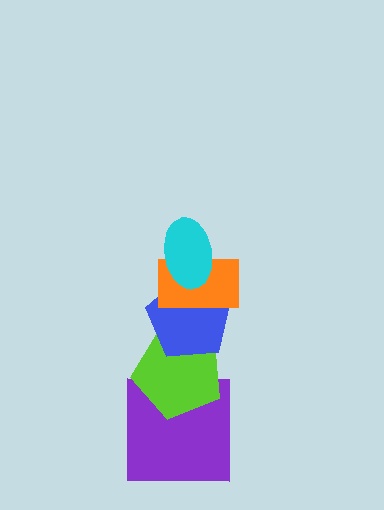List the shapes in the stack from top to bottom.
From top to bottom: the cyan ellipse, the orange rectangle, the blue pentagon, the lime pentagon, the purple square.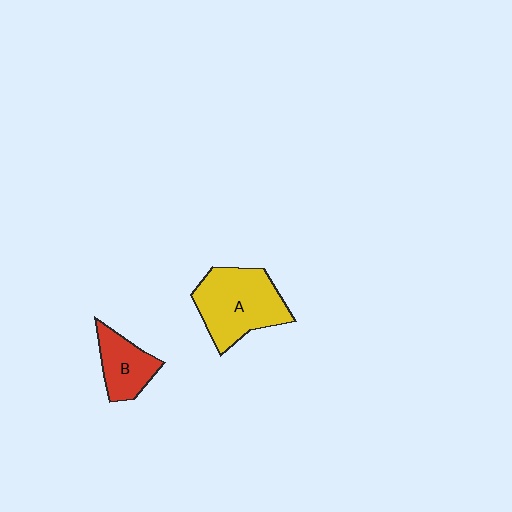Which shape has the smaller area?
Shape B (red).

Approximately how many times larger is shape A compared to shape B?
Approximately 1.8 times.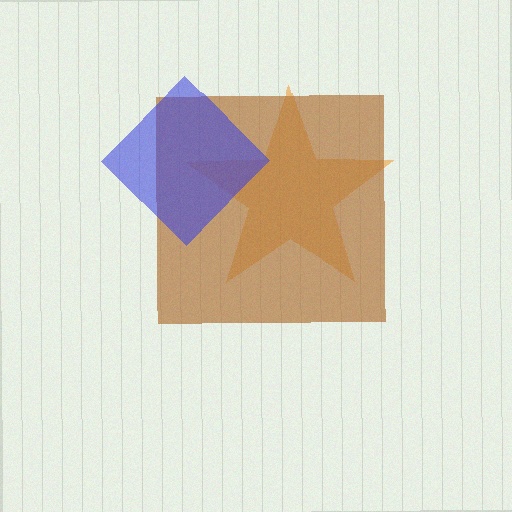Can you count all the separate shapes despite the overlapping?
Yes, there are 3 separate shapes.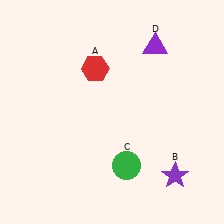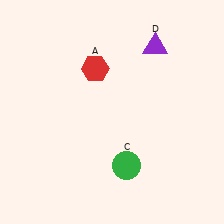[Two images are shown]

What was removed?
The purple star (B) was removed in Image 2.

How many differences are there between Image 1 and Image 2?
There is 1 difference between the two images.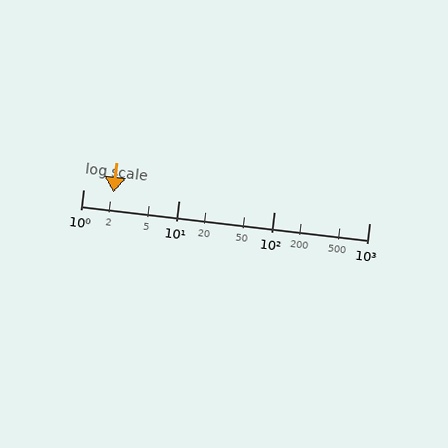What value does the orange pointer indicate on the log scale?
The pointer indicates approximately 2.1.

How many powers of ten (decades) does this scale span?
The scale spans 3 decades, from 1 to 1000.